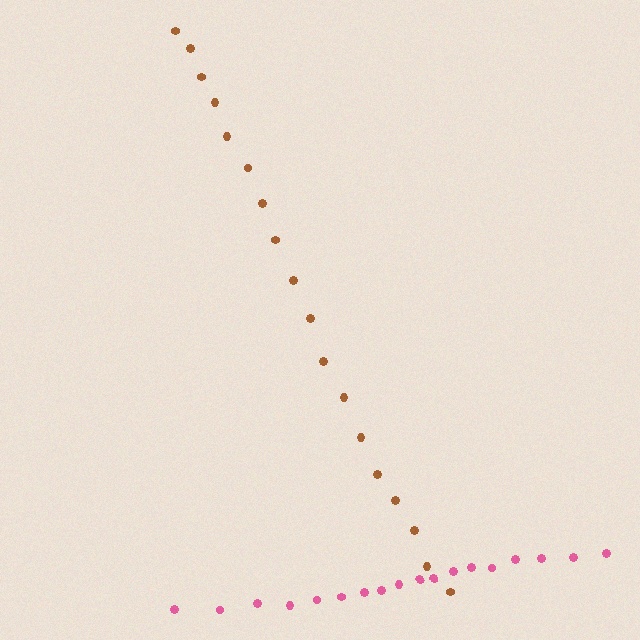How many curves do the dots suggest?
There are 2 distinct paths.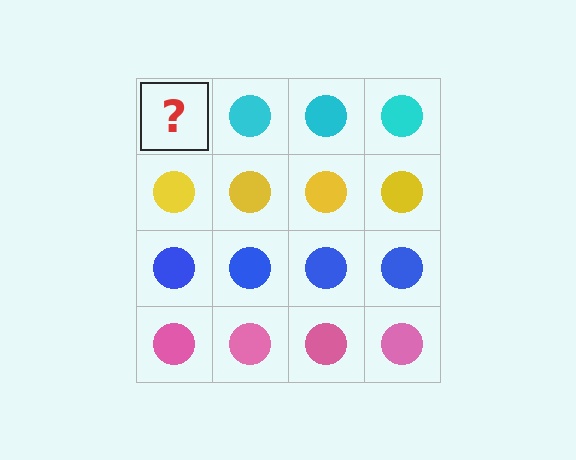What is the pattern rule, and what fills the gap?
The rule is that each row has a consistent color. The gap should be filled with a cyan circle.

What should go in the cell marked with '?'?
The missing cell should contain a cyan circle.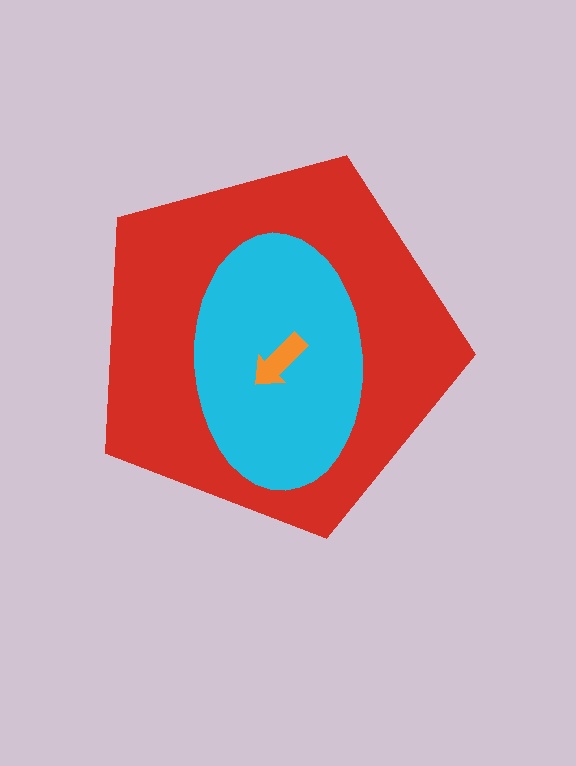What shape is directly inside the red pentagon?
The cyan ellipse.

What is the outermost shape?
The red pentagon.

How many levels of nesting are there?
3.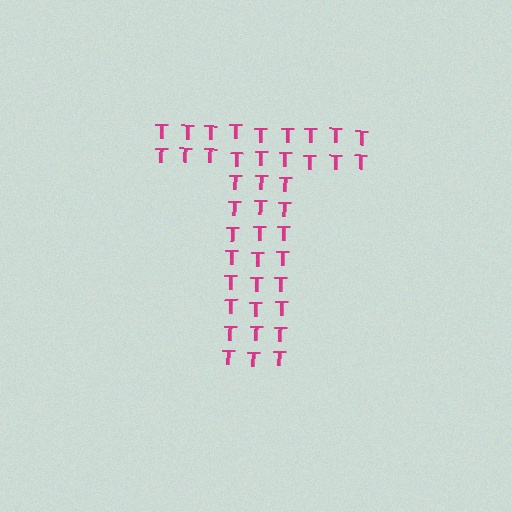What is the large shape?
The large shape is the letter T.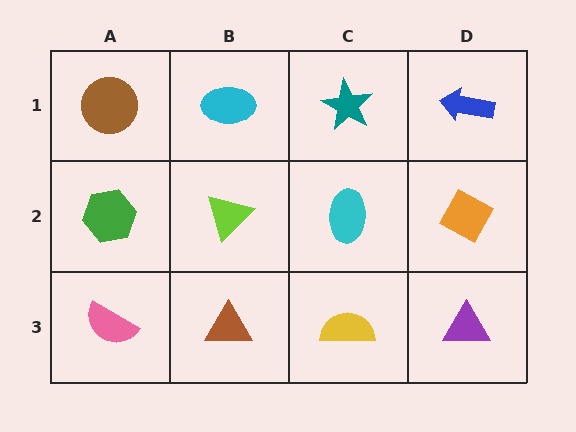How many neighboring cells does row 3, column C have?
3.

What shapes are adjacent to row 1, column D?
An orange diamond (row 2, column D), a teal star (row 1, column C).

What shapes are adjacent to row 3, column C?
A cyan ellipse (row 2, column C), a brown triangle (row 3, column B), a purple triangle (row 3, column D).